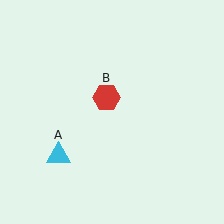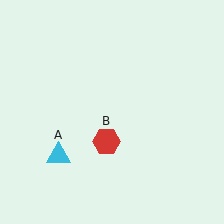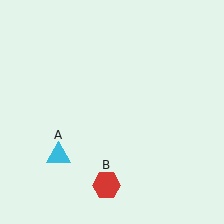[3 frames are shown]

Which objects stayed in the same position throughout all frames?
Cyan triangle (object A) remained stationary.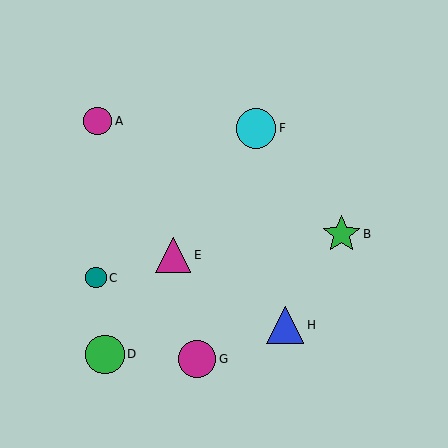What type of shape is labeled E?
Shape E is a magenta triangle.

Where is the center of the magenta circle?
The center of the magenta circle is at (197, 359).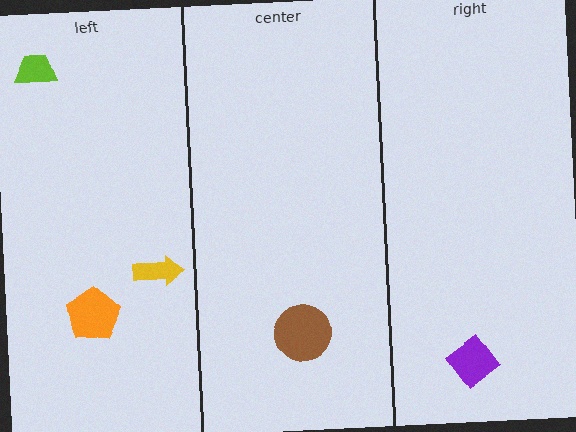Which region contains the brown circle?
The center region.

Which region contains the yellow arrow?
The left region.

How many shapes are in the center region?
1.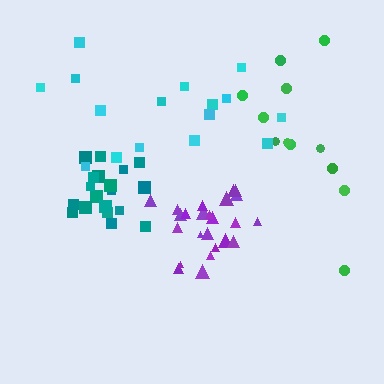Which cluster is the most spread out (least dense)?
Green.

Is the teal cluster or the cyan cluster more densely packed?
Teal.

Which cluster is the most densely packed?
Purple.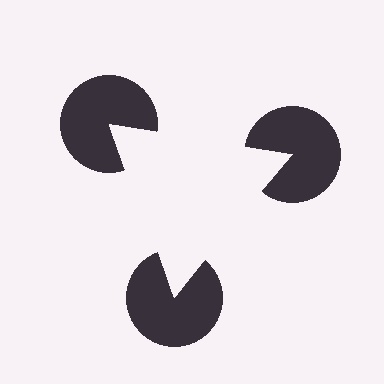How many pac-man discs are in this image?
There are 3 — one at each vertex of the illusory triangle.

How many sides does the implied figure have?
3 sides.